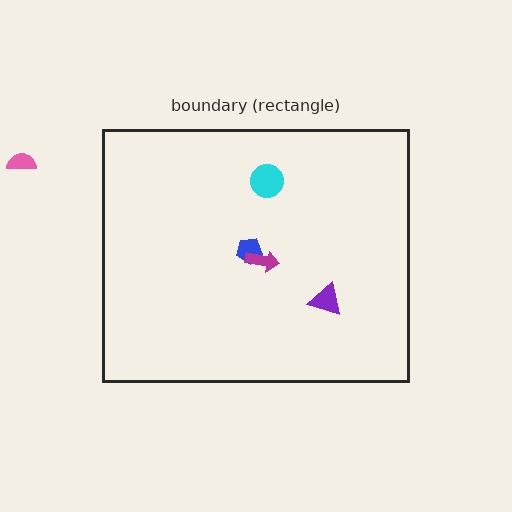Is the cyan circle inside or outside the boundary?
Inside.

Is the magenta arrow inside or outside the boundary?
Inside.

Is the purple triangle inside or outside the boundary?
Inside.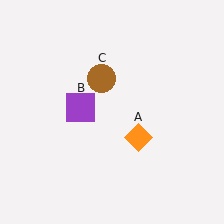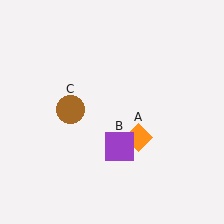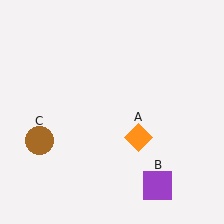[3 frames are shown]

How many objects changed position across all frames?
2 objects changed position: purple square (object B), brown circle (object C).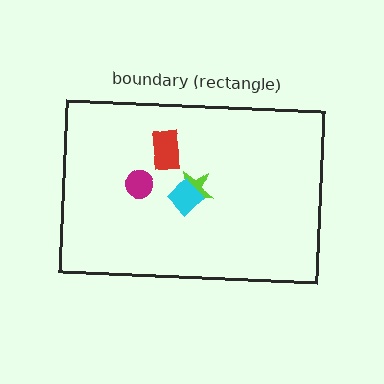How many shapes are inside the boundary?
4 inside, 0 outside.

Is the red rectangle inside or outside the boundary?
Inside.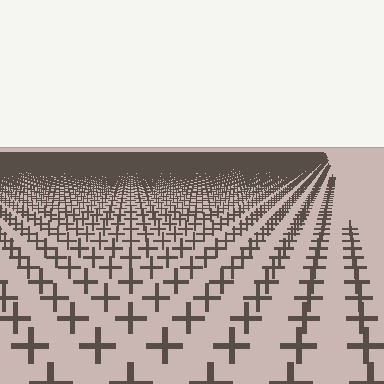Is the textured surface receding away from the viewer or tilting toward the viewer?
The surface is receding away from the viewer. Texture elements get smaller and denser toward the top.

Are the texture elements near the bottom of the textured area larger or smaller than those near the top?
Larger. Near the bottom, elements are closer to the viewer and appear at a bigger on-screen size.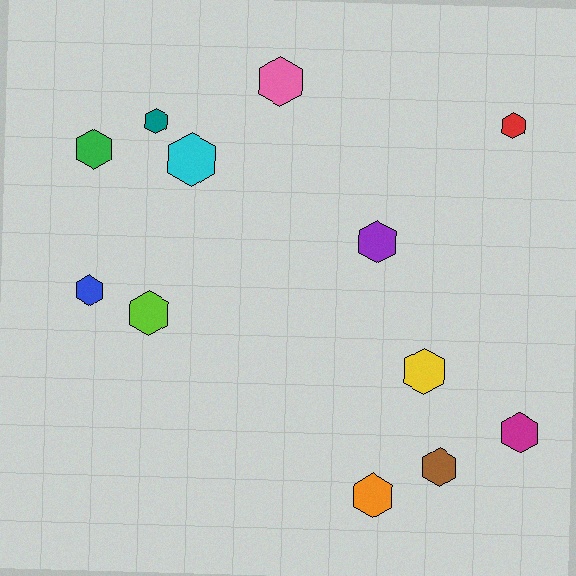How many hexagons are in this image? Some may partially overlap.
There are 12 hexagons.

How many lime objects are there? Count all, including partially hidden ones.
There is 1 lime object.